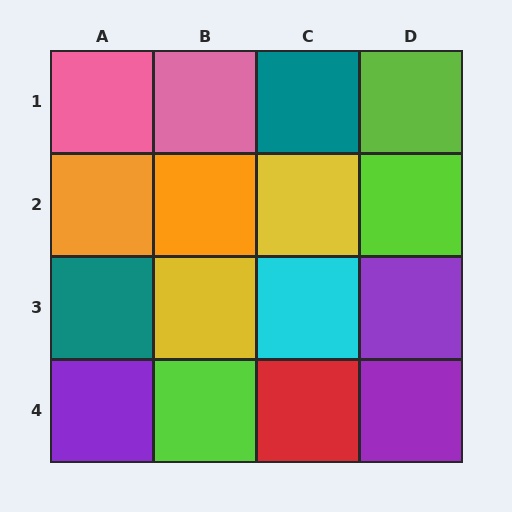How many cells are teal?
2 cells are teal.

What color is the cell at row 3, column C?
Cyan.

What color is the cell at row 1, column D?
Lime.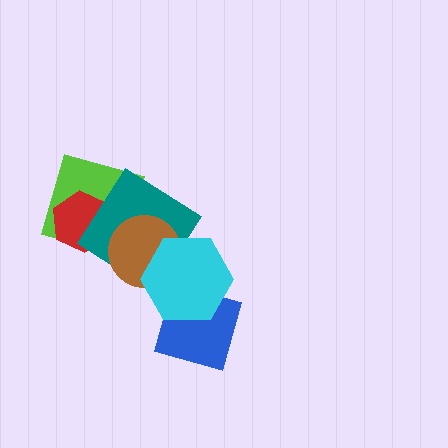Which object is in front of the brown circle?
The cyan hexagon is in front of the brown circle.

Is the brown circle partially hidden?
Yes, it is partially covered by another shape.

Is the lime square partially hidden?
Yes, it is partially covered by another shape.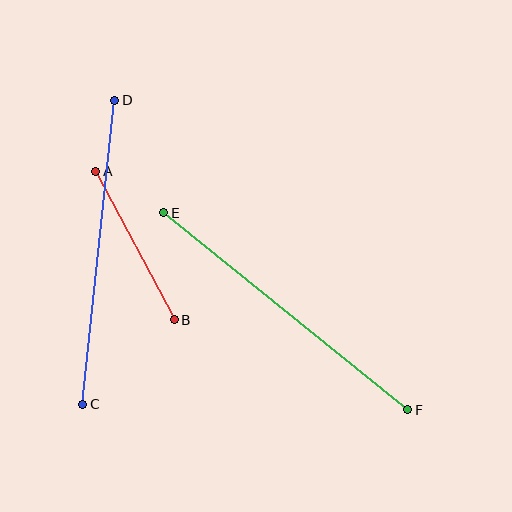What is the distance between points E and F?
The distance is approximately 313 pixels.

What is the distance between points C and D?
The distance is approximately 306 pixels.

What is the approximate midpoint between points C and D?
The midpoint is at approximately (99, 252) pixels.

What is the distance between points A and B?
The distance is approximately 168 pixels.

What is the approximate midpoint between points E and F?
The midpoint is at approximately (286, 311) pixels.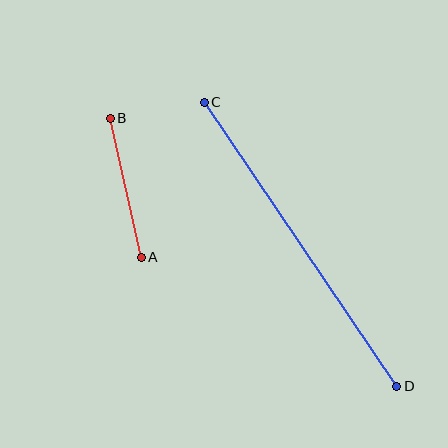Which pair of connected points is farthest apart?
Points C and D are farthest apart.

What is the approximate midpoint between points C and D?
The midpoint is at approximately (301, 244) pixels.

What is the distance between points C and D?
The distance is approximately 343 pixels.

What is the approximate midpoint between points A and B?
The midpoint is at approximately (126, 188) pixels.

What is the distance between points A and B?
The distance is approximately 142 pixels.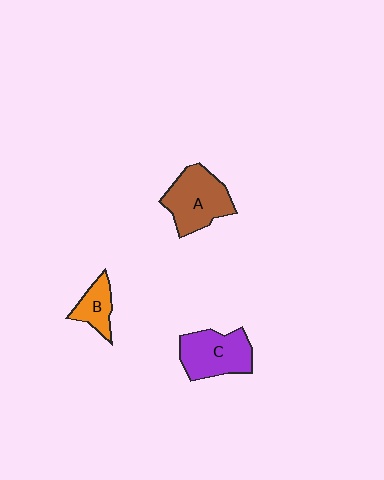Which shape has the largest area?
Shape A (brown).